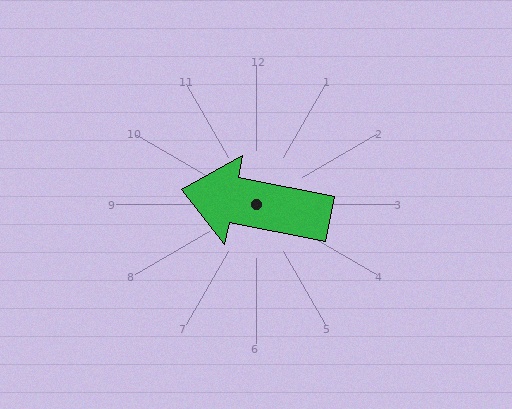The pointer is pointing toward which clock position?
Roughly 9 o'clock.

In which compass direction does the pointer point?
West.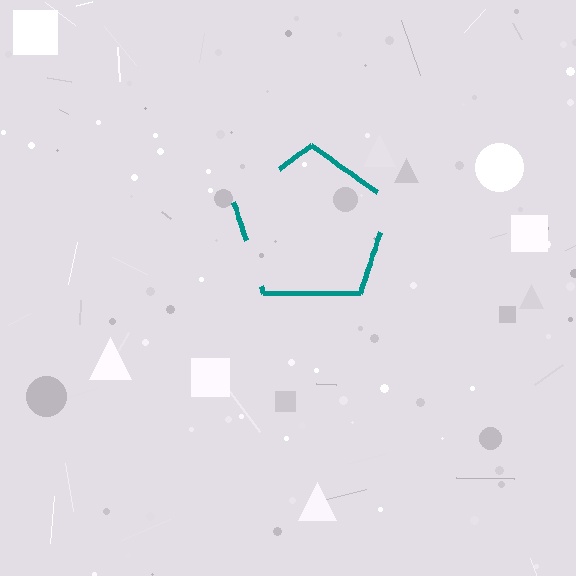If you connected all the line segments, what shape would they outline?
They would outline a pentagon.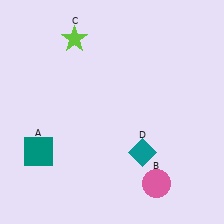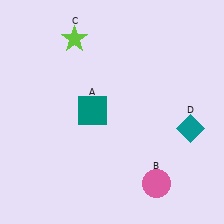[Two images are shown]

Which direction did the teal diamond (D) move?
The teal diamond (D) moved right.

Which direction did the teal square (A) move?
The teal square (A) moved right.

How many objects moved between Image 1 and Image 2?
2 objects moved between the two images.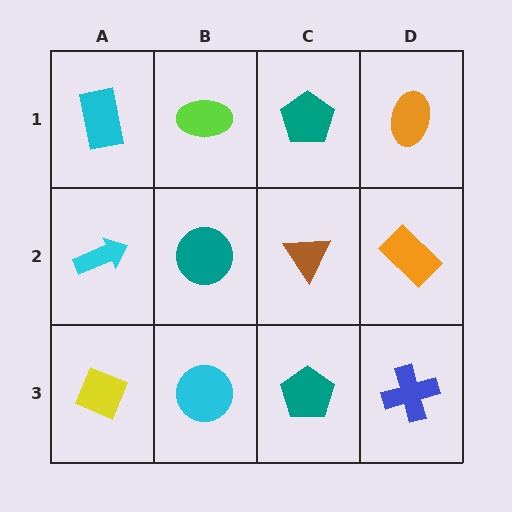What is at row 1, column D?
An orange ellipse.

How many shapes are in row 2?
4 shapes.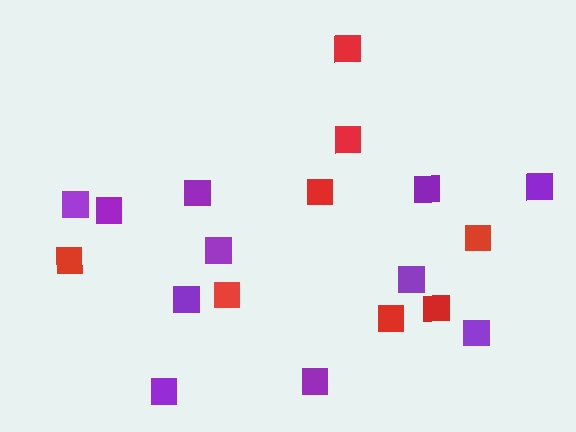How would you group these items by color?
There are 2 groups: one group of red squares (8) and one group of purple squares (11).